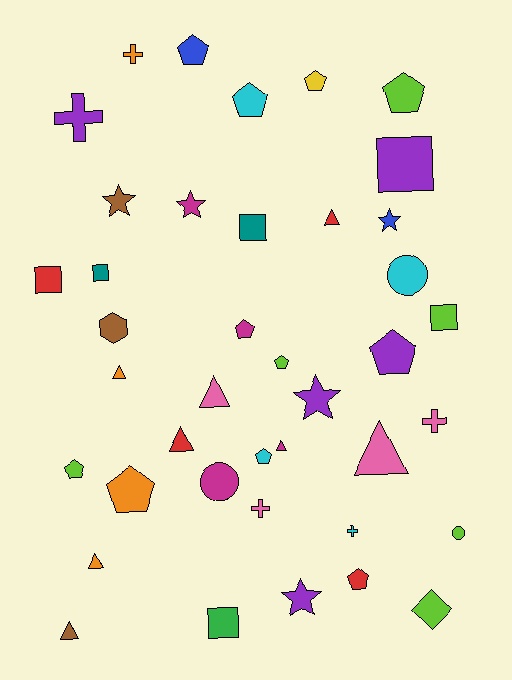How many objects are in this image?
There are 40 objects.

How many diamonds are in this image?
There is 1 diamond.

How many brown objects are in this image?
There are 3 brown objects.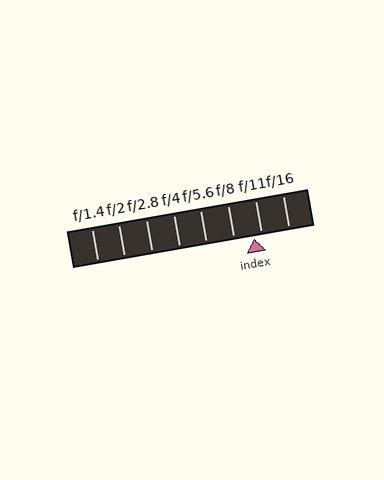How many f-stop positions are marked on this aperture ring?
There are 8 f-stop positions marked.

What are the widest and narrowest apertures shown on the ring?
The widest aperture shown is f/1.4 and the narrowest is f/16.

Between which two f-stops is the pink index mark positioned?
The index mark is between f/8 and f/11.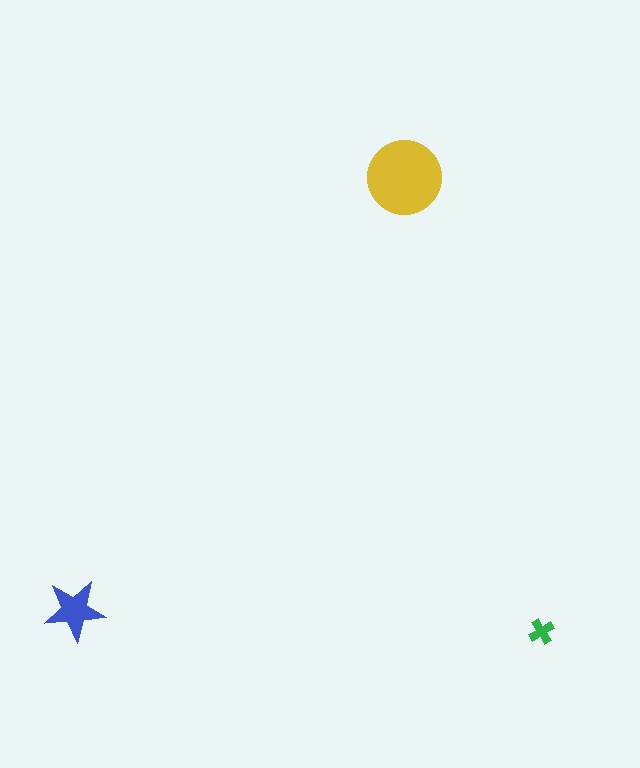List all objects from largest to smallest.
The yellow circle, the blue star, the green cross.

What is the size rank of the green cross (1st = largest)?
3rd.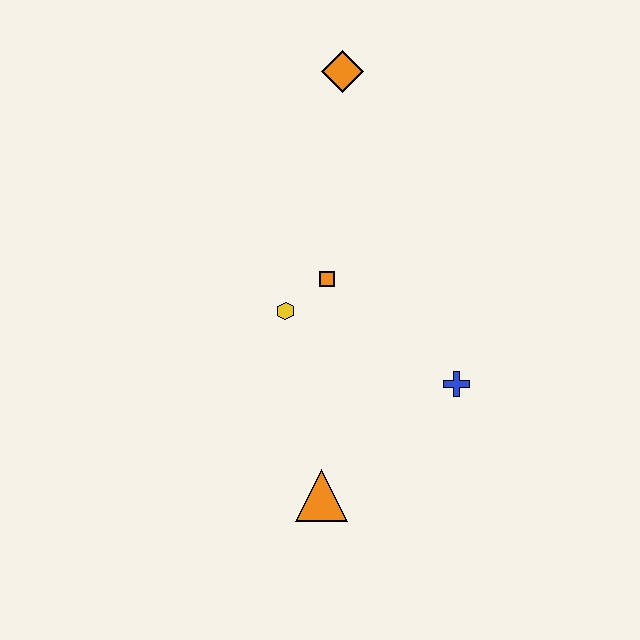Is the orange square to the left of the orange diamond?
Yes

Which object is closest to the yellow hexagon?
The orange square is closest to the yellow hexagon.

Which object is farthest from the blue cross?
The orange diamond is farthest from the blue cross.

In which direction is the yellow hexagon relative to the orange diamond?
The yellow hexagon is below the orange diamond.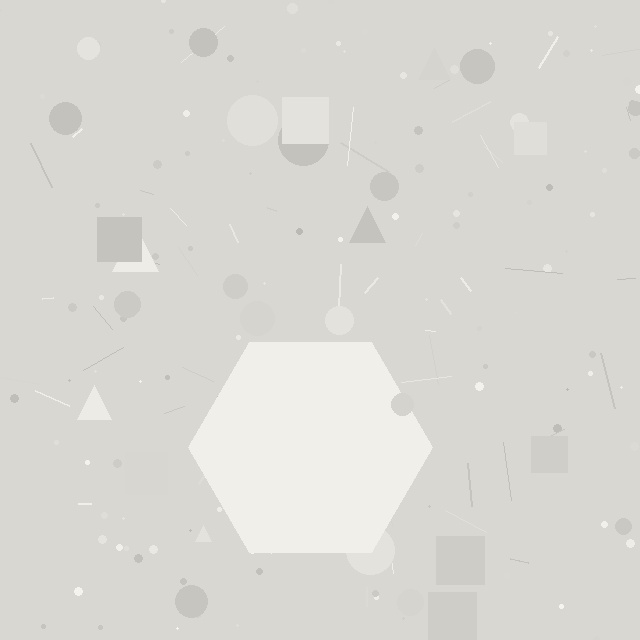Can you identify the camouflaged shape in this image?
The camouflaged shape is a hexagon.